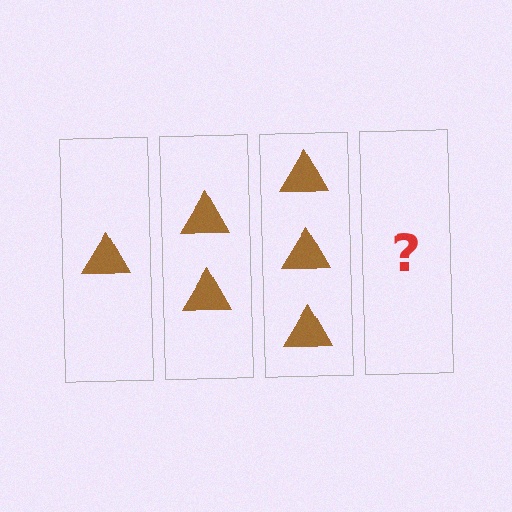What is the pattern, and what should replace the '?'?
The pattern is that each step adds one more triangle. The '?' should be 4 triangles.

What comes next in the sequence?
The next element should be 4 triangles.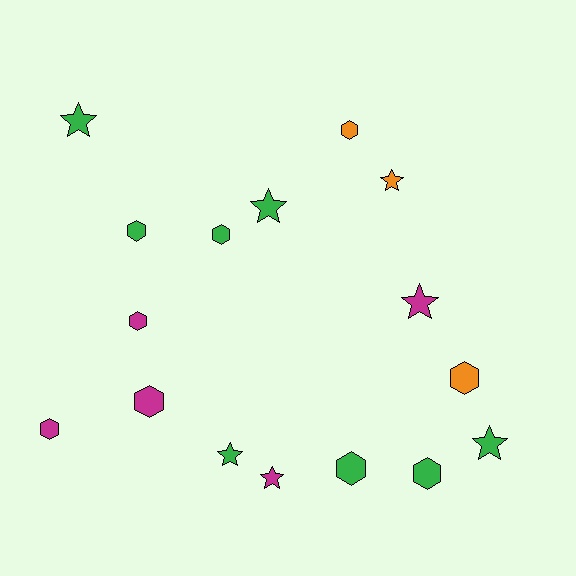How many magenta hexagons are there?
There are 3 magenta hexagons.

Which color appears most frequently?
Green, with 8 objects.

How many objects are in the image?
There are 16 objects.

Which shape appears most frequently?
Hexagon, with 9 objects.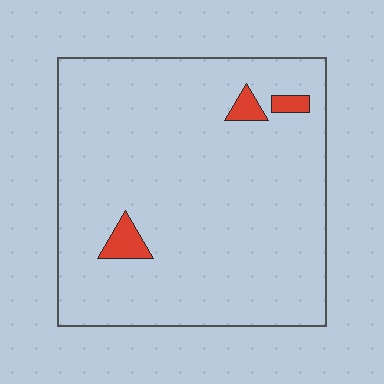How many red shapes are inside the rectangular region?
3.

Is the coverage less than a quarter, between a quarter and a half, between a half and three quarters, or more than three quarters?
Less than a quarter.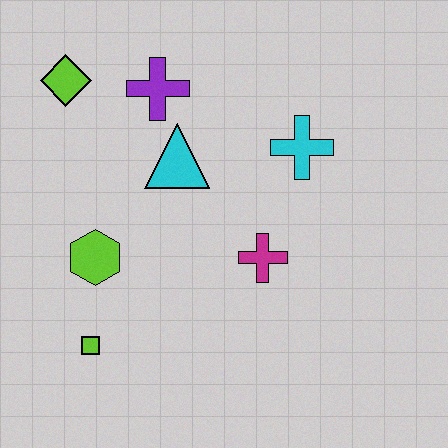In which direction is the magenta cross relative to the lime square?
The magenta cross is to the right of the lime square.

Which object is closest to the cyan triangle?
The purple cross is closest to the cyan triangle.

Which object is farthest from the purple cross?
The lime square is farthest from the purple cross.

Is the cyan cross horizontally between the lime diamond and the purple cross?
No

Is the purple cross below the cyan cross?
No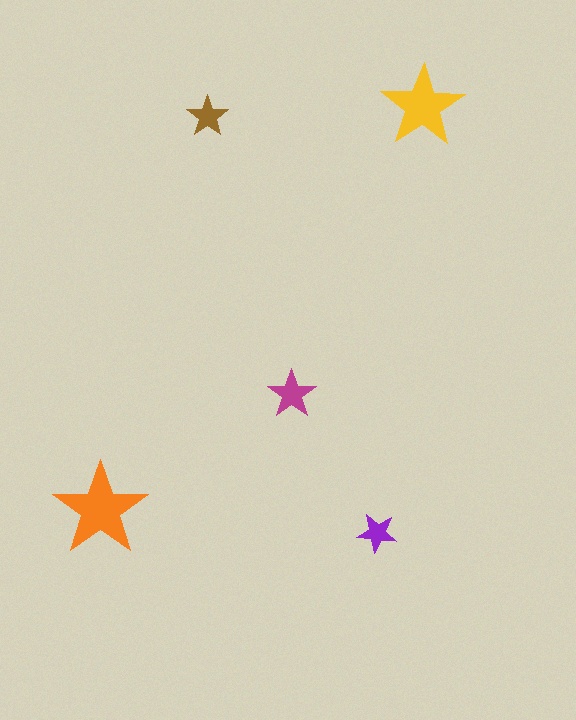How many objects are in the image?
There are 5 objects in the image.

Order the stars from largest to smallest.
the orange one, the yellow one, the magenta one, the brown one, the purple one.